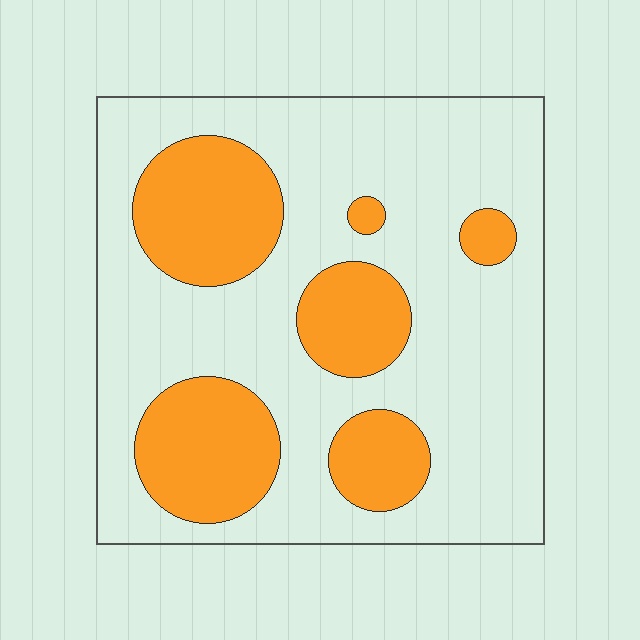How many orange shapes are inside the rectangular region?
6.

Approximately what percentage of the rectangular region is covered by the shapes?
Approximately 30%.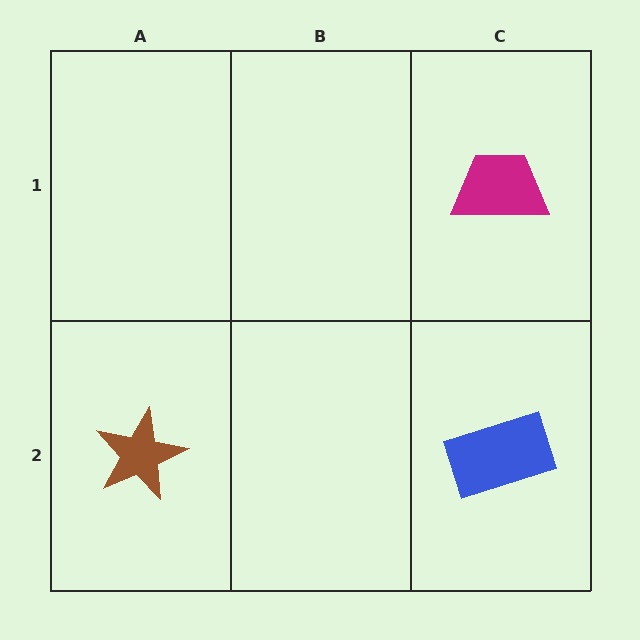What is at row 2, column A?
A brown star.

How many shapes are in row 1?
1 shape.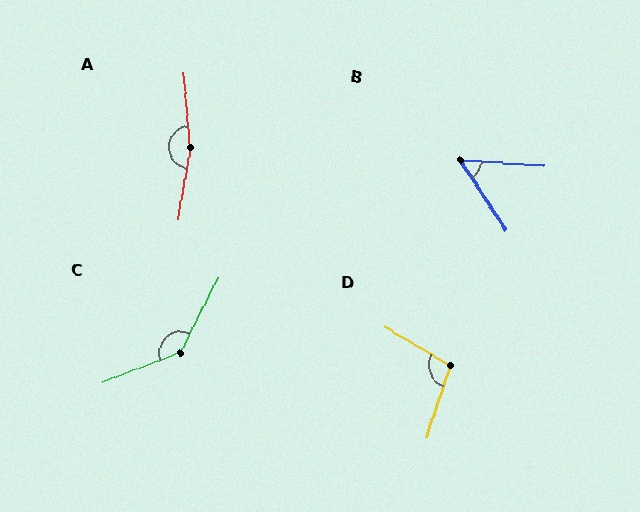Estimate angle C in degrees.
Approximately 138 degrees.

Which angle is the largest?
A, at approximately 165 degrees.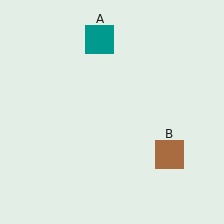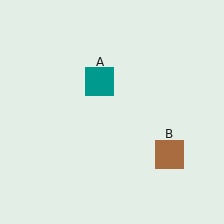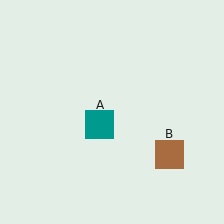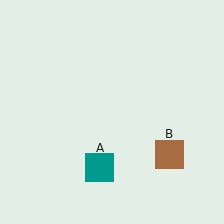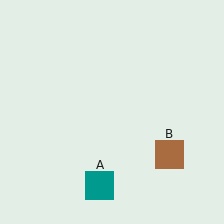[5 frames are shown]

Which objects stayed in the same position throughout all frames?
Brown square (object B) remained stationary.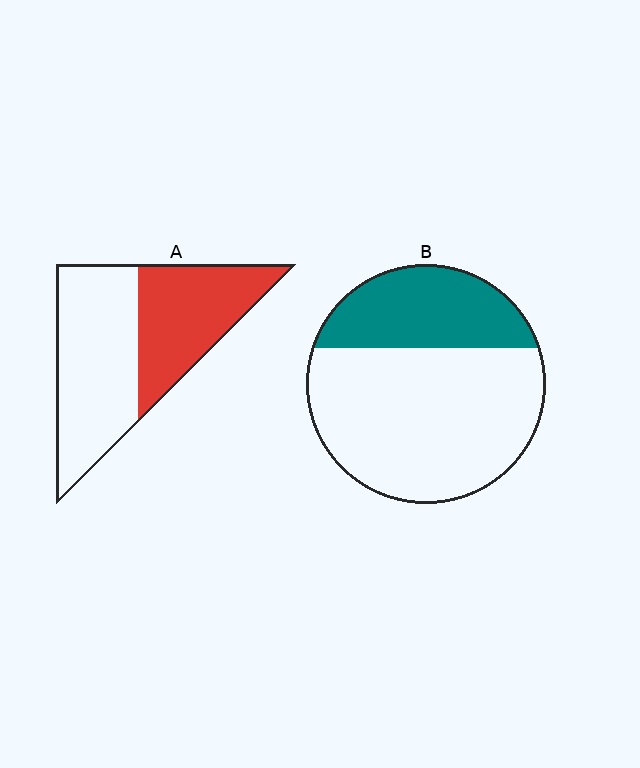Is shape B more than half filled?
No.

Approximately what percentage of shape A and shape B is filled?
A is approximately 45% and B is approximately 30%.